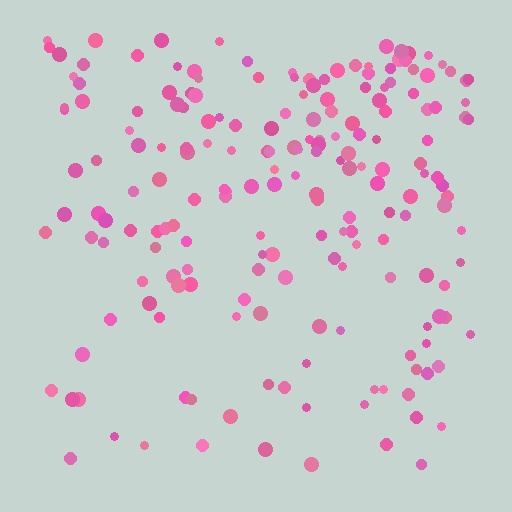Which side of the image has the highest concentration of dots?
The top.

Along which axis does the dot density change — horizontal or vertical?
Vertical.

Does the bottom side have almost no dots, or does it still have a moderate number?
Still a moderate number, just noticeably fewer than the top.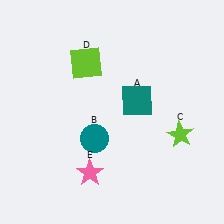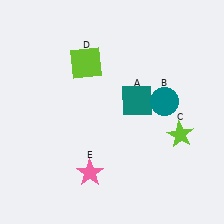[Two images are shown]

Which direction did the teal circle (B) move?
The teal circle (B) moved right.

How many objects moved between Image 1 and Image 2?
1 object moved between the two images.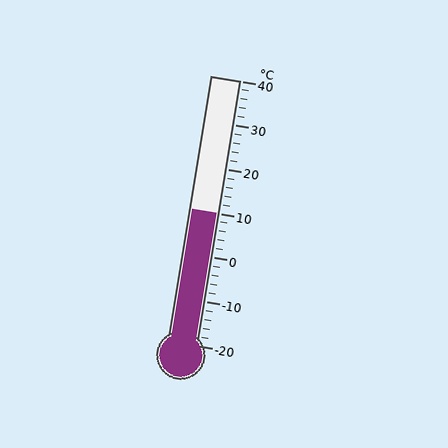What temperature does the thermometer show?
The thermometer shows approximately 10°C.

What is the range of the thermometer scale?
The thermometer scale ranges from -20°C to 40°C.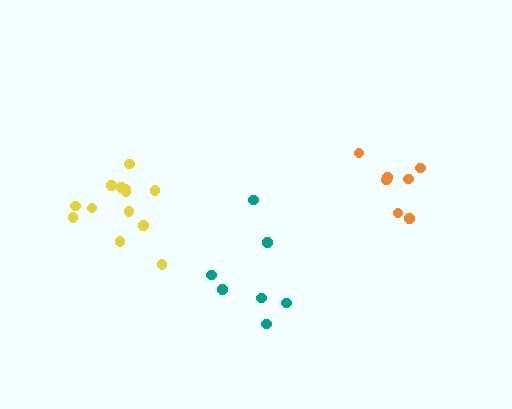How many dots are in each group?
Group 1: 13 dots, Group 2: 8 dots, Group 3: 7 dots (28 total).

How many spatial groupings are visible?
There are 3 spatial groupings.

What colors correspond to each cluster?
The clusters are colored: yellow, orange, teal.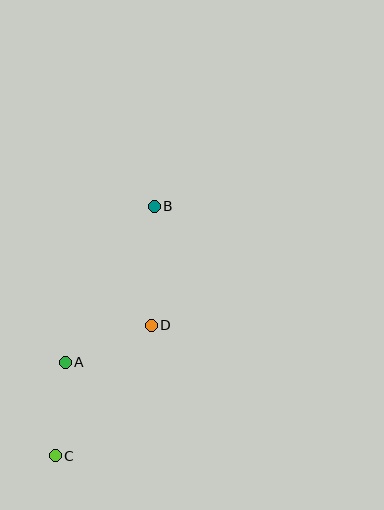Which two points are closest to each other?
Points A and D are closest to each other.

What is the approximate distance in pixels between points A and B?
The distance between A and B is approximately 179 pixels.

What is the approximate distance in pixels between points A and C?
The distance between A and C is approximately 94 pixels.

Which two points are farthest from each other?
Points B and C are farthest from each other.